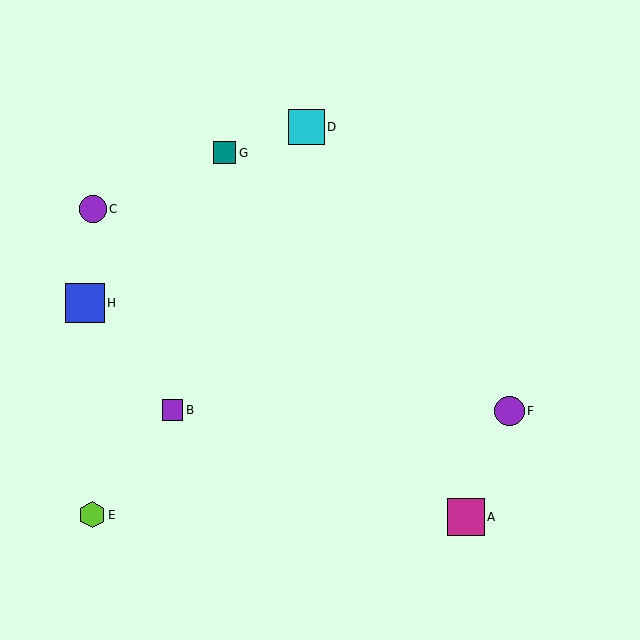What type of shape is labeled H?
Shape H is a blue square.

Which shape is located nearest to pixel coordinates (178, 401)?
The purple square (labeled B) at (172, 410) is nearest to that location.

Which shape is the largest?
The blue square (labeled H) is the largest.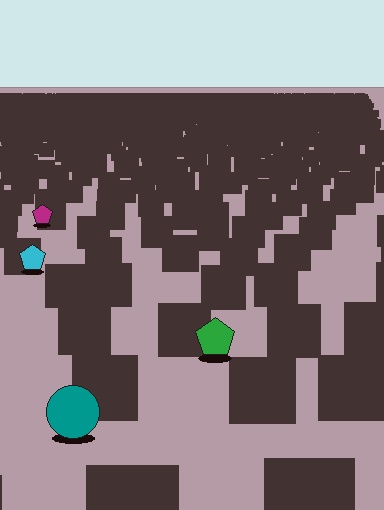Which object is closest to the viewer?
The teal circle is closest. The texture marks near it are larger and more spread out.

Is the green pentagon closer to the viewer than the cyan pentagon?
Yes. The green pentagon is closer — you can tell from the texture gradient: the ground texture is coarser near it.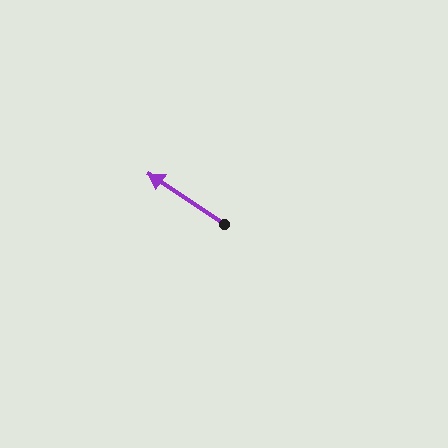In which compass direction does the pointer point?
Northwest.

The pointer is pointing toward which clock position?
Roughly 10 o'clock.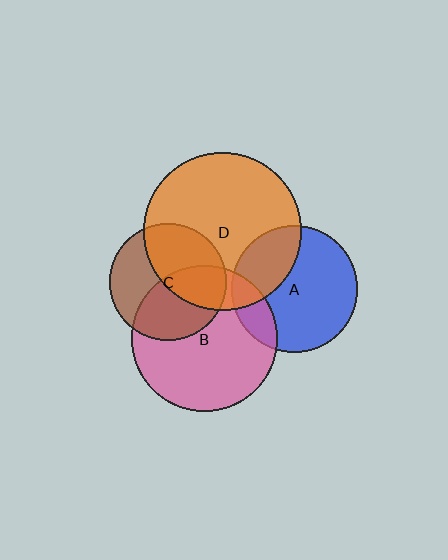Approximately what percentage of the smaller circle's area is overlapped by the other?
Approximately 15%.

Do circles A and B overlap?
Yes.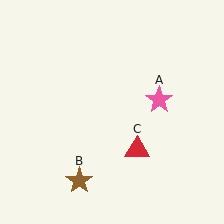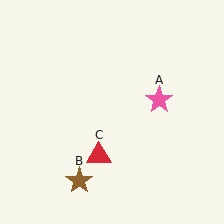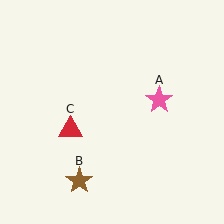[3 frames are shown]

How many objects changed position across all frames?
1 object changed position: red triangle (object C).